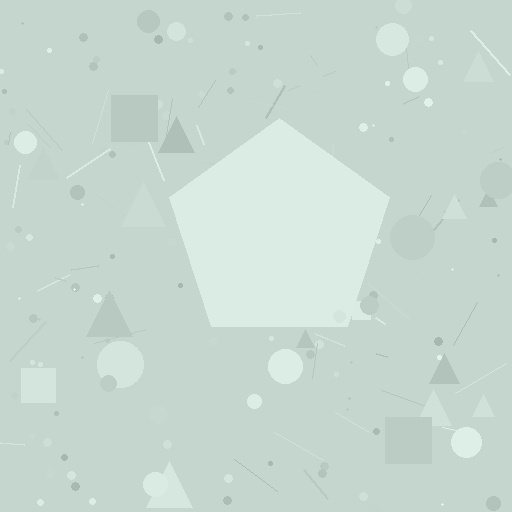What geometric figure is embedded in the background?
A pentagon is embedded in the background.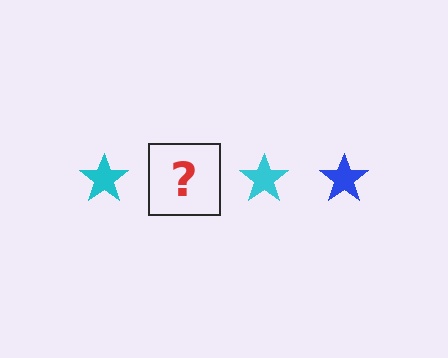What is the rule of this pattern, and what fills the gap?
The rule is that the pattern cycles through cyan, blue stars. The gap should be filled with a blue star.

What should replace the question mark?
The question mark should be replaced with a blue star.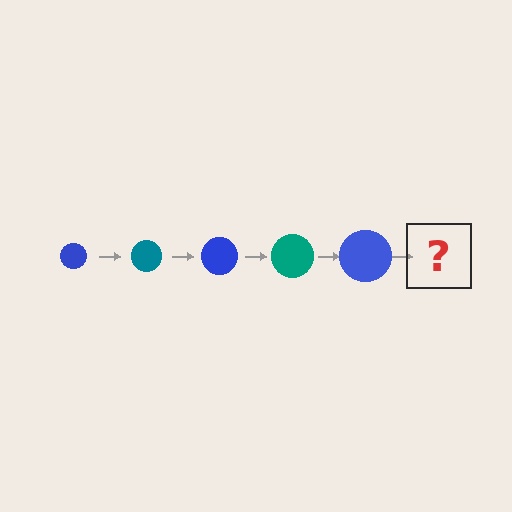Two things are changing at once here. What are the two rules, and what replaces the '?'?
The two rules are that the circle grows larger each step and the color cycles through blue and teal. The '?' should be a teal circle, larger than the previous one.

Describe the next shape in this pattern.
It should be a teal circle, larger than the previous one.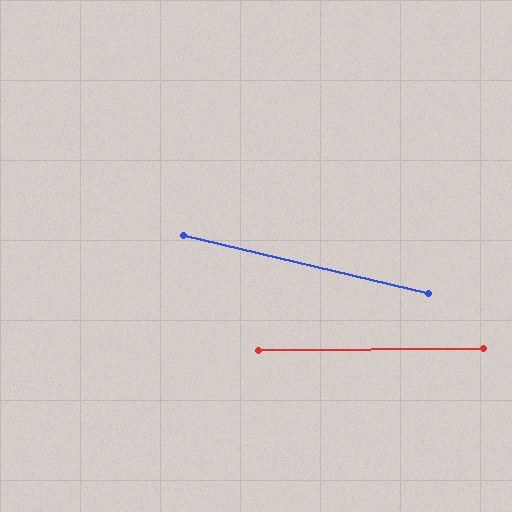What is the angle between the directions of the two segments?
Approximately 14 degrees.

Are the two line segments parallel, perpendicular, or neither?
Neither parallel nor perpendicular — they differ by about 14°.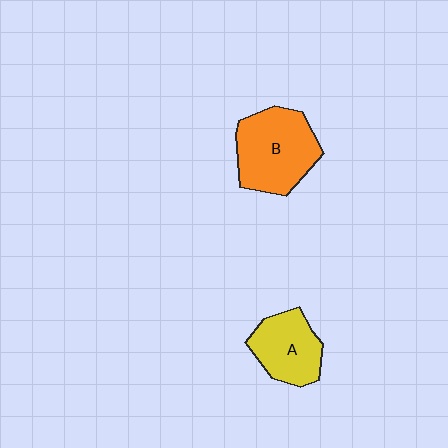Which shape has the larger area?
Shape B (orange).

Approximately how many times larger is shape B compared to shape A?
Approximately 1.4 times.